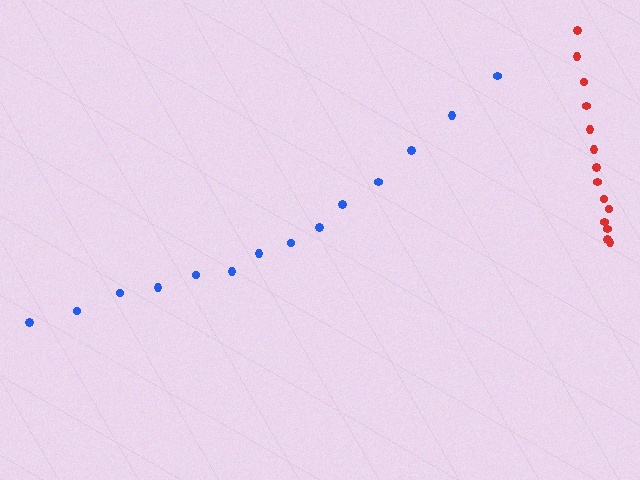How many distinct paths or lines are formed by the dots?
There are 2 distinct paths.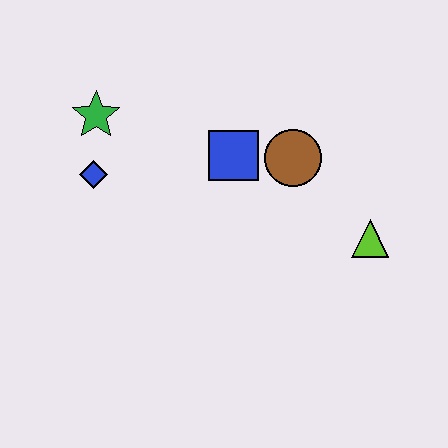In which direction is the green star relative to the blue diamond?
The green star is above the blue diamond.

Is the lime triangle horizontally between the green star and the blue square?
No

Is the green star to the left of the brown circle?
Yes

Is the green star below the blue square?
No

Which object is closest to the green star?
The blue diamond is closest to the green star.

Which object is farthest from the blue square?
The lime triangle is farthest from the blue square.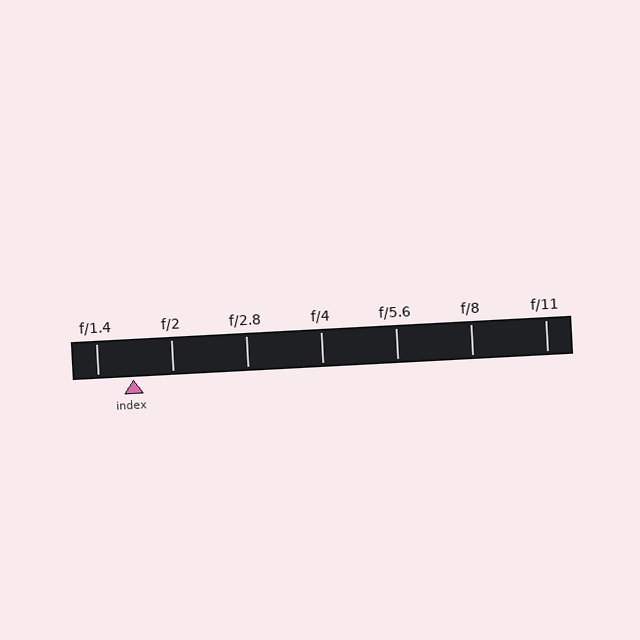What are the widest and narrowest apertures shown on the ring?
The widest aperture shown is f/1.4 and the narrowest is f/11.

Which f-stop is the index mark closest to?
The index mark is closest to f/1.4.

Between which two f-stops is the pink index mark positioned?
The index mark is between f/1.4 and f/2.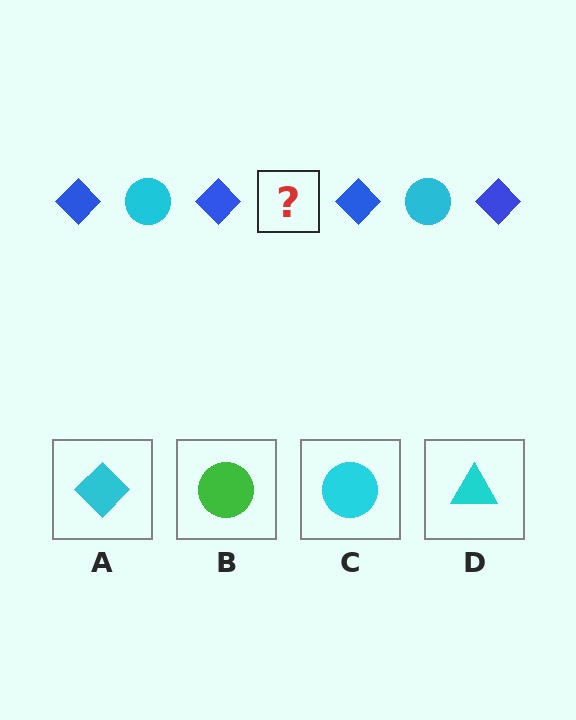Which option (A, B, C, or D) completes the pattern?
C.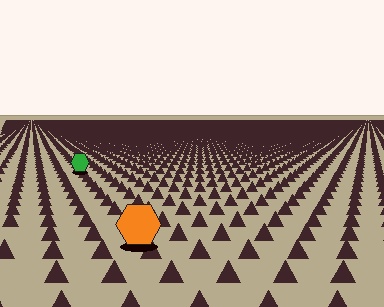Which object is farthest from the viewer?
The green hexagon is farthest from the viewer. It appears smaller and the ground texture around it is denser.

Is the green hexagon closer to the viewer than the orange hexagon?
No. The orange hexagon is closer — you can tell from the texture gradient: the ground texture is coarser near it.